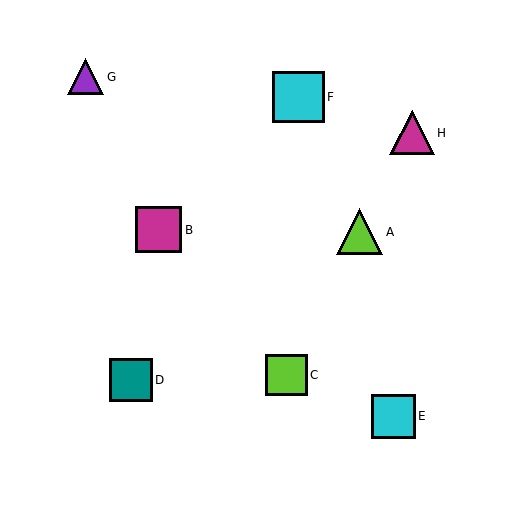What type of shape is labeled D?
Shape D is a teal square.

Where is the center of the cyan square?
The center of the cyan square is at (298, 97).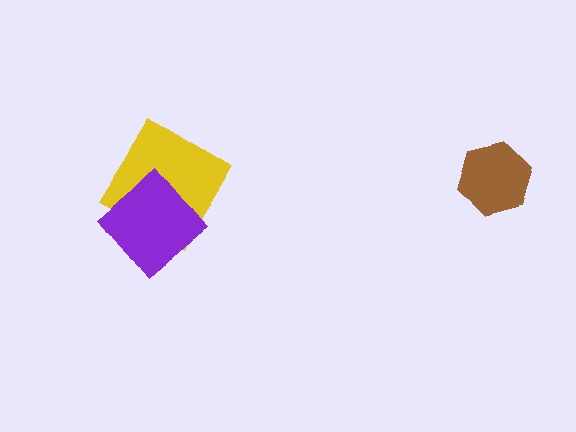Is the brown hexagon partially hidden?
No, no other shape covers it.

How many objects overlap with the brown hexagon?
0 objects overlap with the brown hexagon.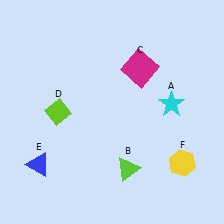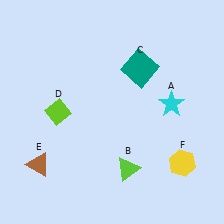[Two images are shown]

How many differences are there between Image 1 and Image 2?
There are 2 differences between the two images.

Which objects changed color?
C changed from magenta to teal. E changed from blue to brown.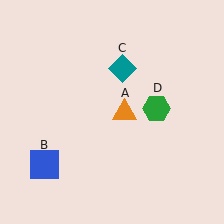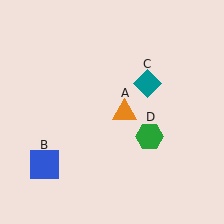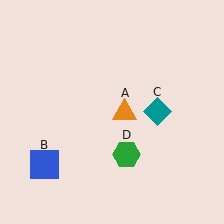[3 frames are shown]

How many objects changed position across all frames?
2 objects changed position: teal diamond (object C), green hexagon (object D).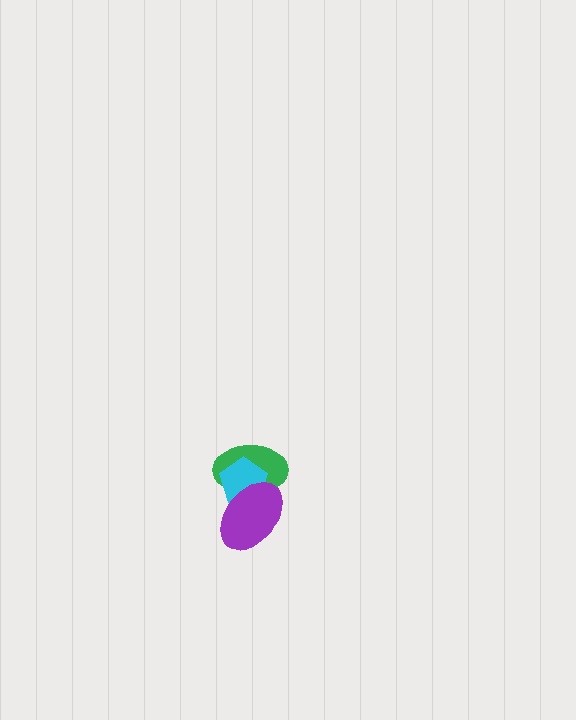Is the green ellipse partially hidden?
Yes, it is partially covered by another shape.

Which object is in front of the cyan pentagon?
The purple ellipse is in front of the cyan pentagon.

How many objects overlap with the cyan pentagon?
2 objects overlap with the cyan pentagon.